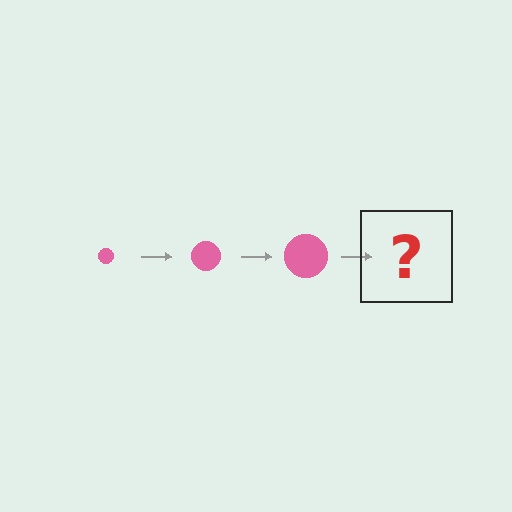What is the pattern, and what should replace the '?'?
The pattern is that the circle gets progressively larger each step. The '?' should be a pink circle, larger than the previous one.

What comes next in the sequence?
The next element should be a pink circle, larger than the previous one.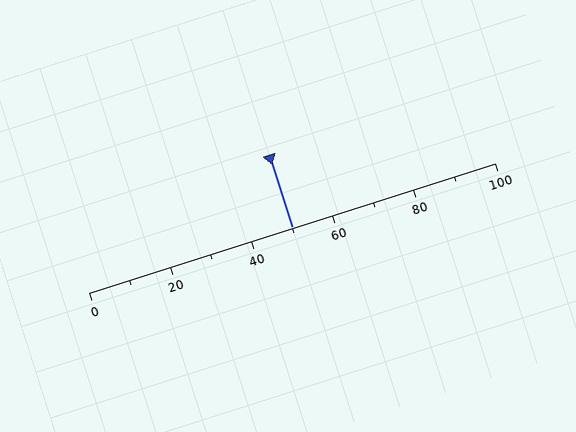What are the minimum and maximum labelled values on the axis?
The axis runs from 0 to 100.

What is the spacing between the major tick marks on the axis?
The major ticks are spaced 20 apart.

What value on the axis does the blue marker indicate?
The marker indicates approximately 50.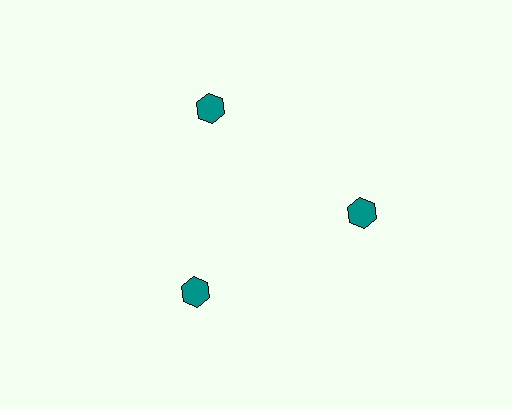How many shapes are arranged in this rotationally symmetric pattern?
There are 3 shapes, arranged in 3 groups of 1.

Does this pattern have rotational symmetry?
Yes, this pattern has 3-fold rotational symmetry. It looks the same after rotating 120 degrees around the center.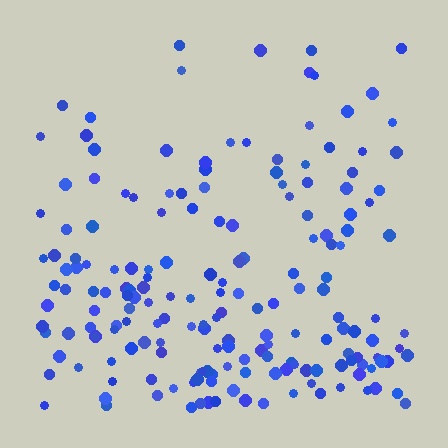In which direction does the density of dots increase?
From top to bottom, with the bottom side densest.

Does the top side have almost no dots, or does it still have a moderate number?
Still a moderate number, just noticeably fewer than the bottom.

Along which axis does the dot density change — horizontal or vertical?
Vertical.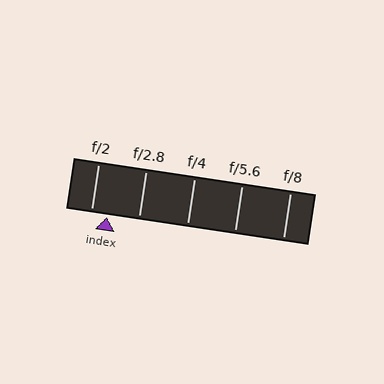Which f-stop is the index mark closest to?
The index mark is closest to f/2.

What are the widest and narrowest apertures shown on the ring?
The widest aperture shown is f/2 and the narrowest is f/8.